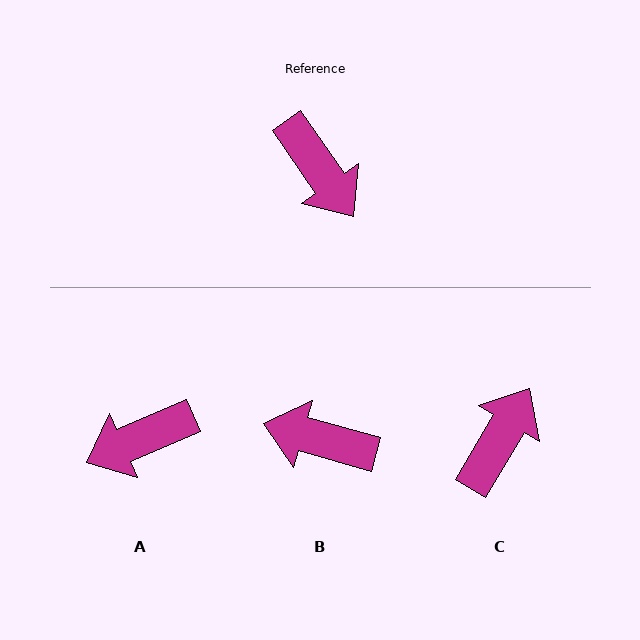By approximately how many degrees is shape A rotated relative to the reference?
Approximately 101 degrees clockwise.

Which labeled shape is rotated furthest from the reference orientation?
B, about 141 degrees away.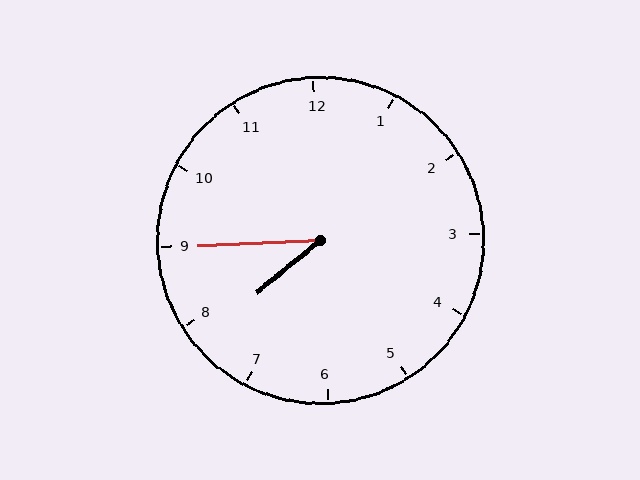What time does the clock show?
7:45.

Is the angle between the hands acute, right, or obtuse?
It is acute.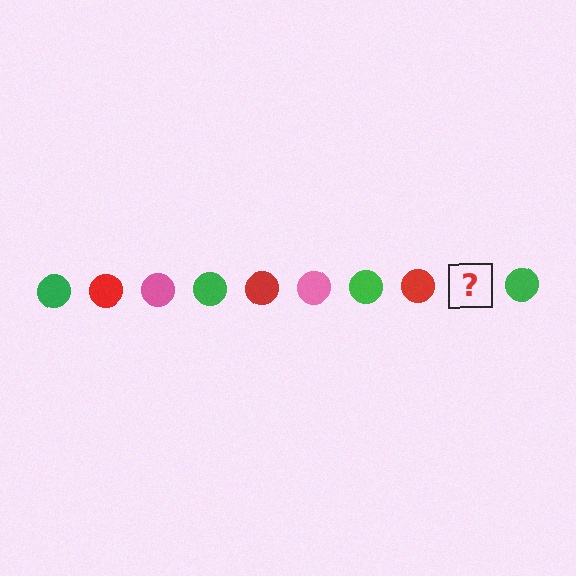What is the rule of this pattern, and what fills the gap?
The rule is that the pattern cycles through green, red, pink circles. The gap should be filled with a pink circle.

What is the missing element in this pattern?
The missing element is a pink circle.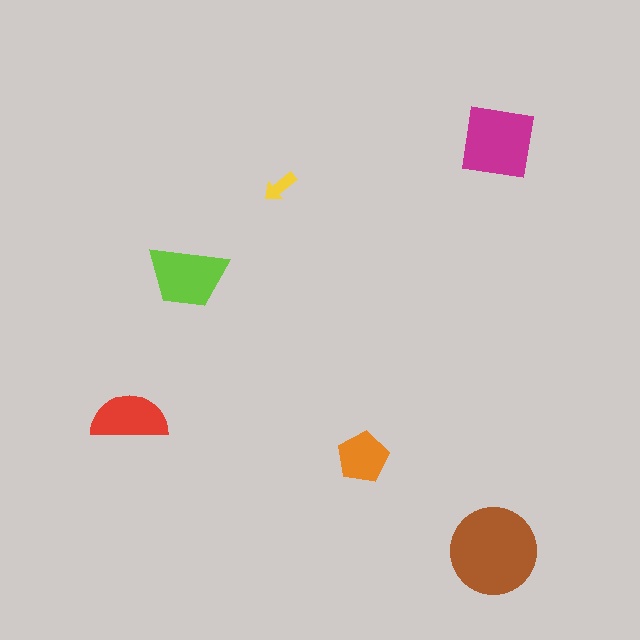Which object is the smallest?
The yellow arrow.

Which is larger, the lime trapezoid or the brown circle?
The brown circle.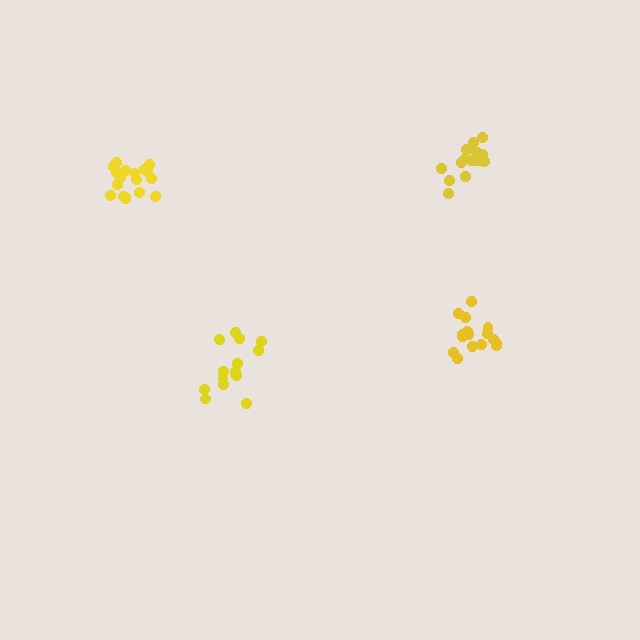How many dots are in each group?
Group 1: 15 dots, Group 2: 16 dots, Group 3: 16 dots, Group 4: 18 dots (65 total).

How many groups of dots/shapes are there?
There are 4 groups.